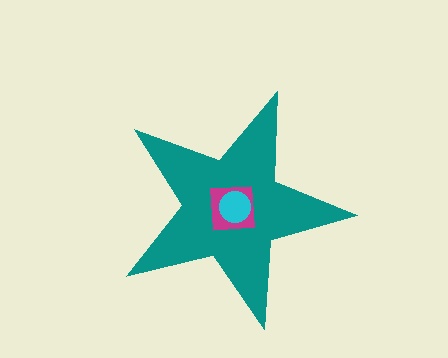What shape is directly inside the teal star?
The magenta square.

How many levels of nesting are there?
3.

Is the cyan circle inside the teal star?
Yes.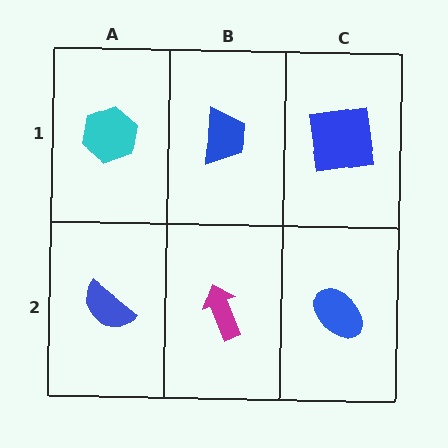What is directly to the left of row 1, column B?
A cyan hexagon.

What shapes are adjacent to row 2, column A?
A cyan hexagon (row 1, column A), a magenta arrow (row 2, column B).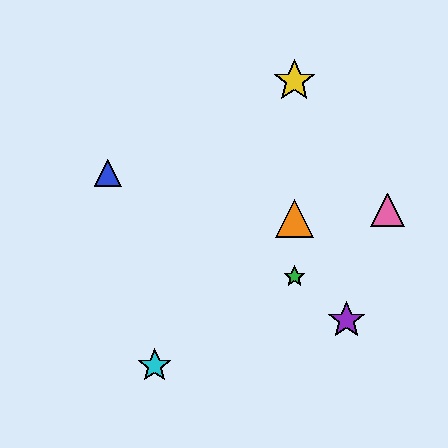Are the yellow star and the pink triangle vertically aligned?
No, the yellow star is at x≈294 and the pink triangle is at x≈388.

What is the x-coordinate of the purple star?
The purple star is at x≈346.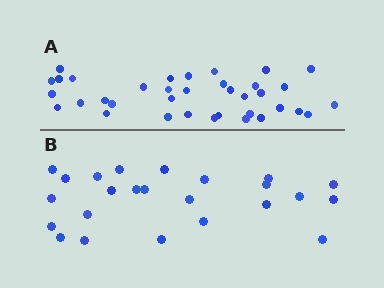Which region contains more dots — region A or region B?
Region A (the top region) has more dots.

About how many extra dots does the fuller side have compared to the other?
Region A has roughly 12 or so more dots than region B.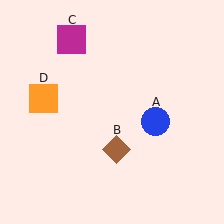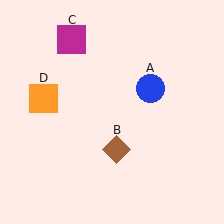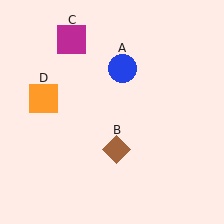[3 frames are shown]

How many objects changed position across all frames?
1 object changed position: blue circle (object A).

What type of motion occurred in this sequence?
The blue circle (object A) rotated counterclockwise around the center of the scene.